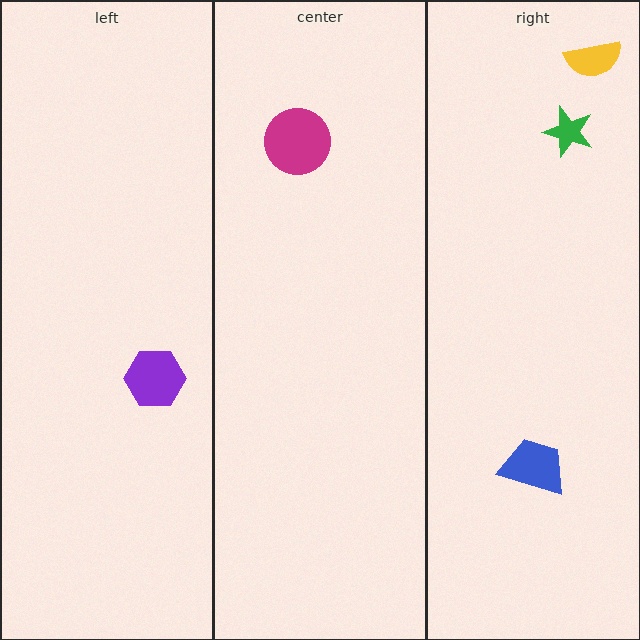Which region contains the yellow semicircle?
The right region.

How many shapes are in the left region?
1.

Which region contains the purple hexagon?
The left region.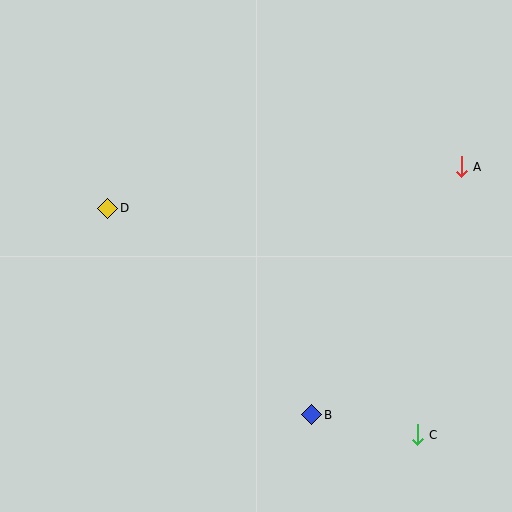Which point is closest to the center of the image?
Point D at (108, 208) is closest to the center.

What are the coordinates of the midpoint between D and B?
The midpoint between D and B is at (210, 312).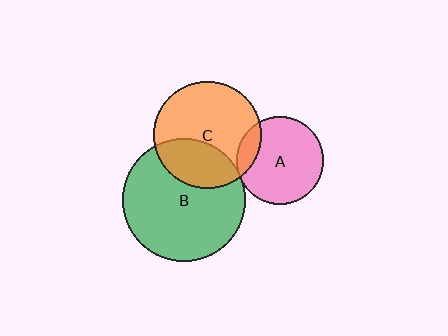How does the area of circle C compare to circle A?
Approximately 1.5 times.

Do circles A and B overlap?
Yes.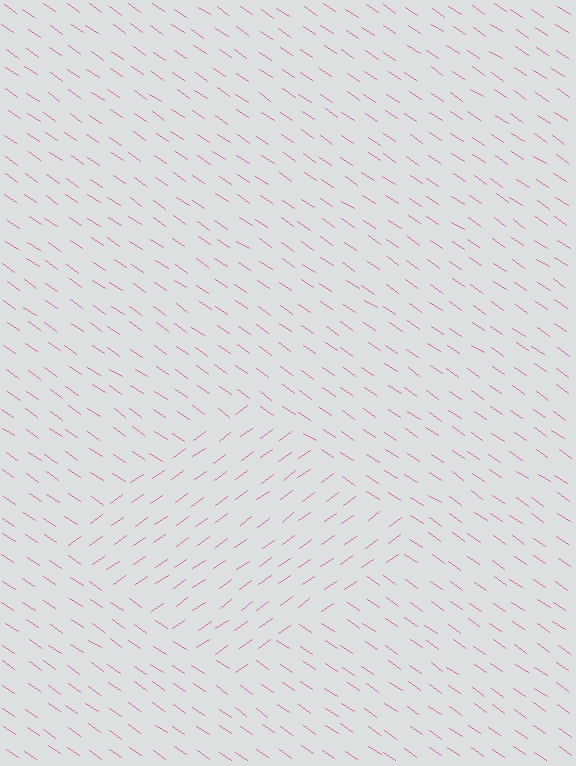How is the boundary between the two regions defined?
The boundary is defined purely by a change in line orientation (approximately 70 degrees difference). All lines are the same color and thickness.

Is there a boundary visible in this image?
Yes, there is a texture boundary formed by a change in line orientation.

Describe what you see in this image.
The image is filled with small pink line segments. A diamond region in the image has lines oriented differently from the surrounding lines, creating a visible texture boundary.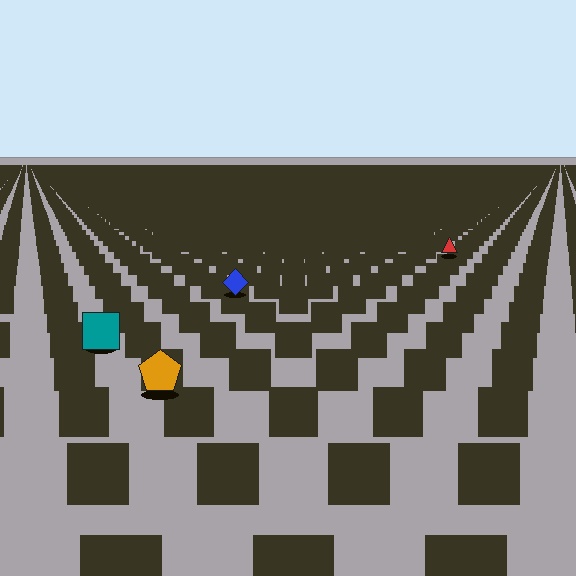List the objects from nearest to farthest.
From nearest to farthest: the orange pentagon, the teal square, the blue diamond, the red triangle.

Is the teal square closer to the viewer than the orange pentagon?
No. The orange pentagon is closer — you can tell from the texture gradient: the ground texture is coarser near it.